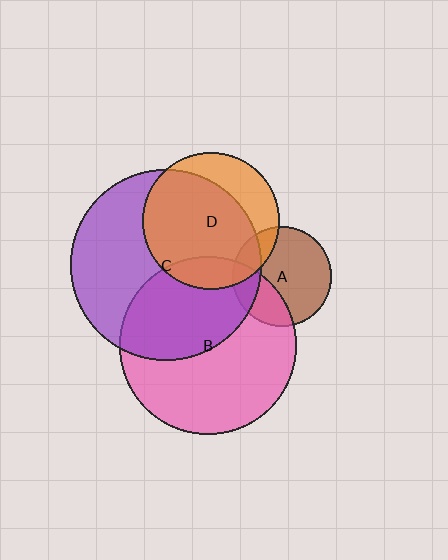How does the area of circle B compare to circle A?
Approximately 3.2 times.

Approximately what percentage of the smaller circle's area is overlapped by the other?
Approximately 70%.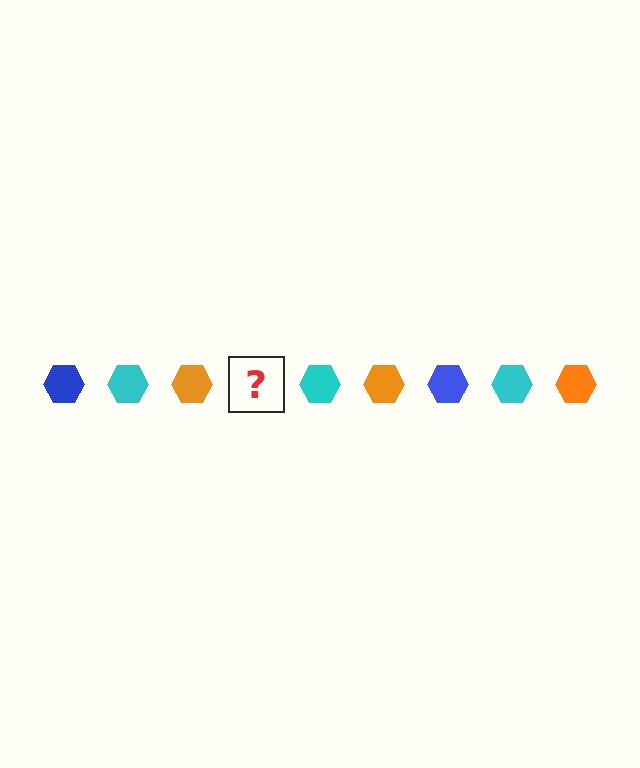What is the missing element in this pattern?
The missing element is a blue hexagon.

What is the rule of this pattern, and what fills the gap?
The rule is that the pattern cycles through blue, cyan, orange hexagons. The gap should be filled with a blue hexagon.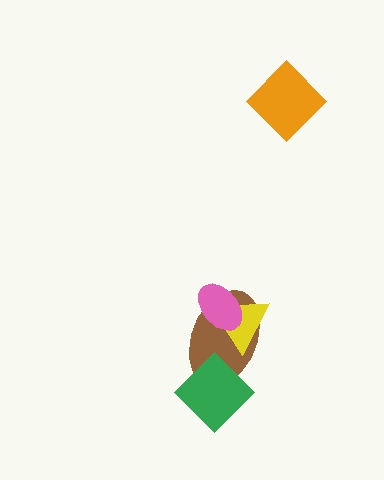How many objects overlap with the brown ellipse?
3 objects overlap with the brown ellipse.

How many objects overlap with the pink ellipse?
2 objects overlap with the pink ellipse.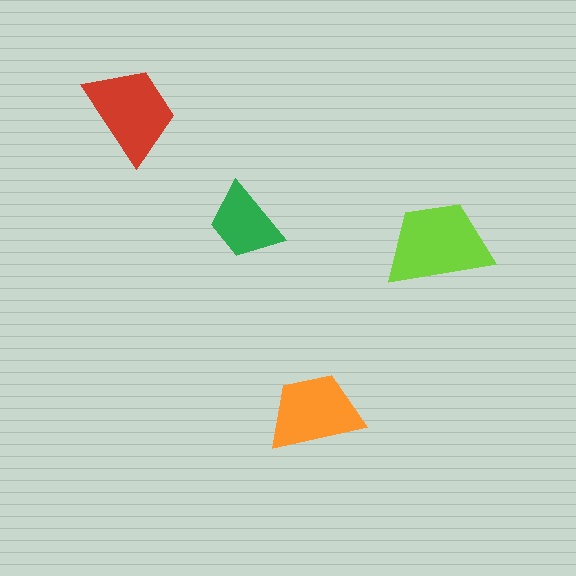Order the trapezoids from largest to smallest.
the lime one, the red one, the orange one, the green one.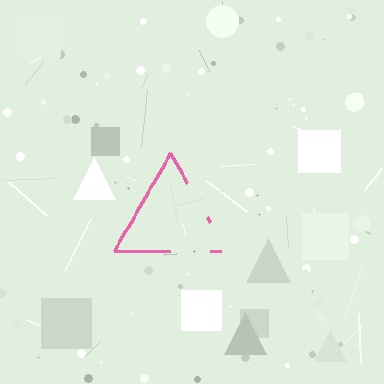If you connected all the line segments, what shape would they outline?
They would outline a triangle.